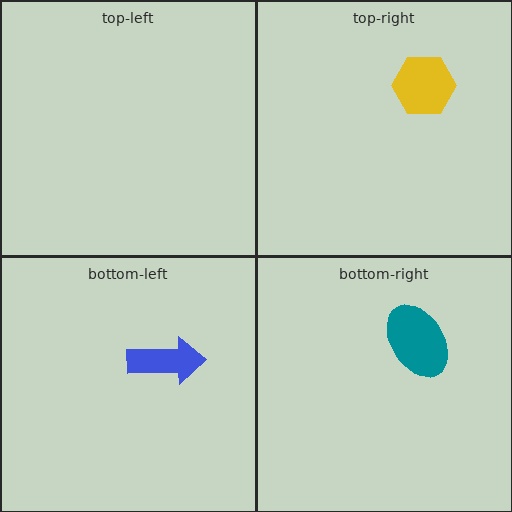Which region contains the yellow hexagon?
The top-right region.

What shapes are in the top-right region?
The yellow hexagon.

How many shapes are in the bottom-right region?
1.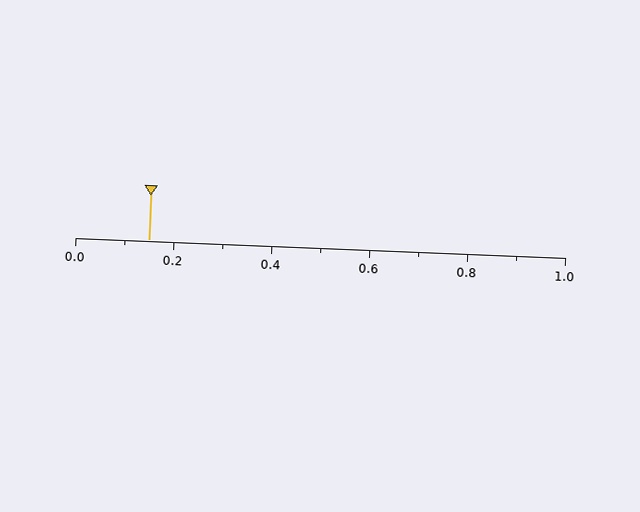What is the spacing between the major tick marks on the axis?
The major ticks are spaced 0.2 apart.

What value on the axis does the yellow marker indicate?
The marker indicates approximately 0.15.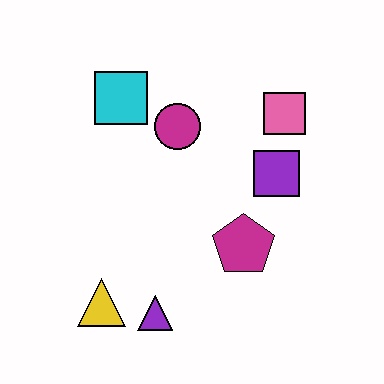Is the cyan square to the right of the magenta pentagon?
No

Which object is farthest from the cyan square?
The purple triangle is farthest from the cyan square.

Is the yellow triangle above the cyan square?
No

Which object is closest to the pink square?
The purple square is closest to the pink square.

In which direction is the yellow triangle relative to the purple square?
The yellow triangle is to the left of the purple square.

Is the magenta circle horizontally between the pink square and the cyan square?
Yes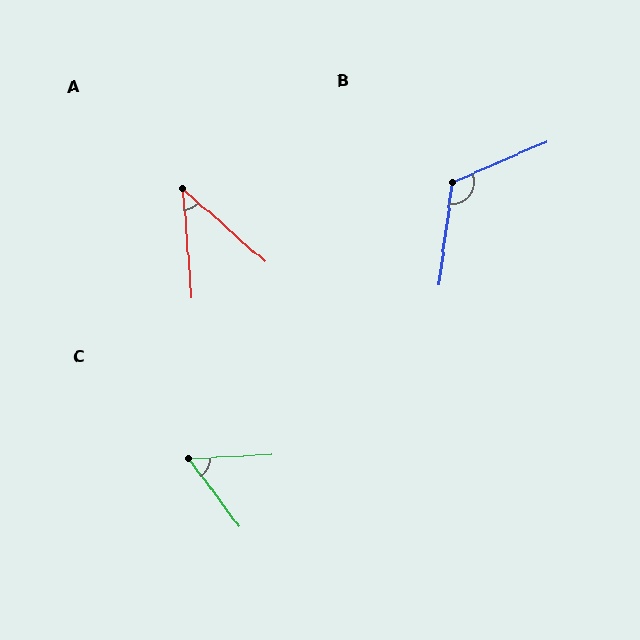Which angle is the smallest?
A, at approximately 44 degrees.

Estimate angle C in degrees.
Approximately 56 degrees.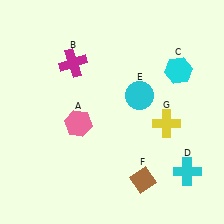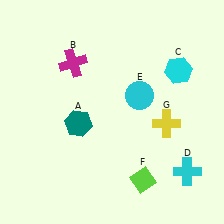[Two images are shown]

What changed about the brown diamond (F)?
In Image 1, F is brown. In Image 2, it changed to lime.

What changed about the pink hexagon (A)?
In Image 1, A is pink. In Image 2, it changed to teal.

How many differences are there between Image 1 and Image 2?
There are 2 differences between the two images.